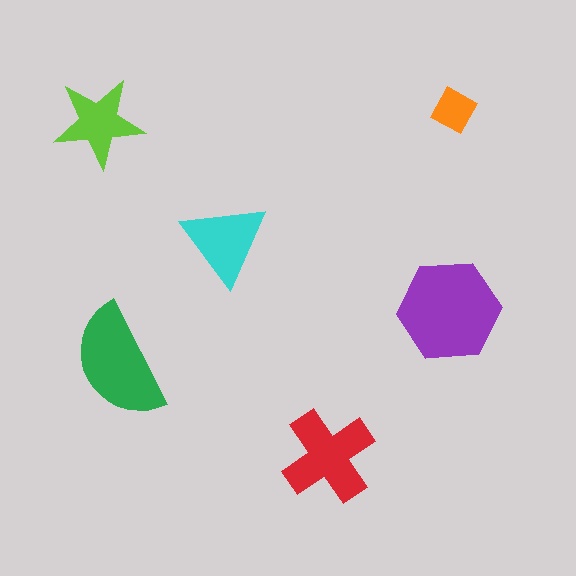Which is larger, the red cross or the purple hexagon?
The purple hexagon.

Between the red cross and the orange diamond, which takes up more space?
The red cross.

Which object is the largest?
The purple hexagon.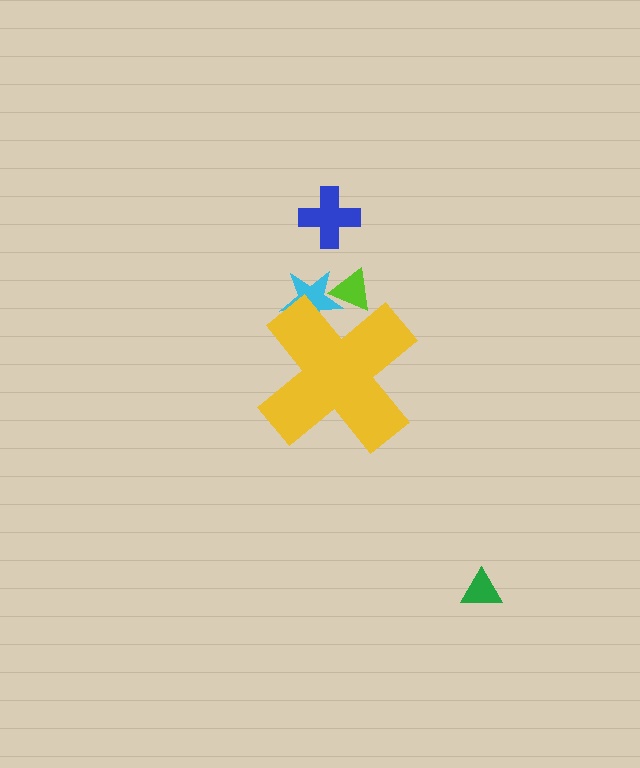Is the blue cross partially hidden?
No, the blue cross is fully visible.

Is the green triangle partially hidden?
No, the green triangle is fully visible.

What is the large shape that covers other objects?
A yellow cross.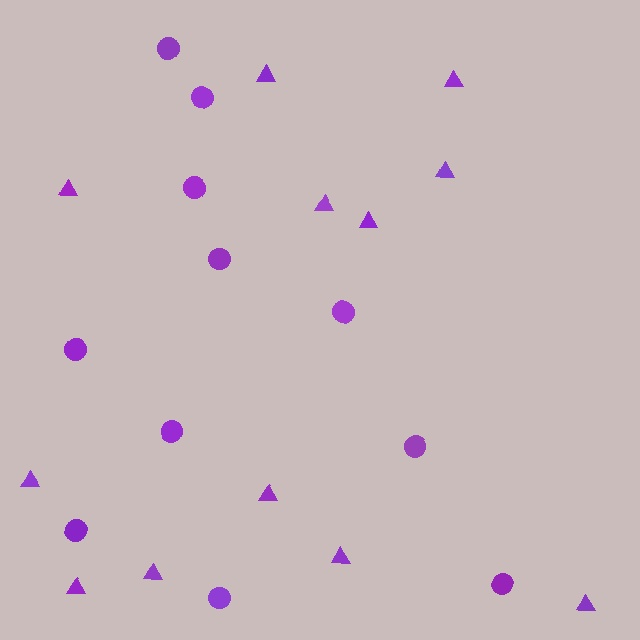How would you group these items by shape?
There are 2 groups: one group of circles (11) and one group of triangles (12).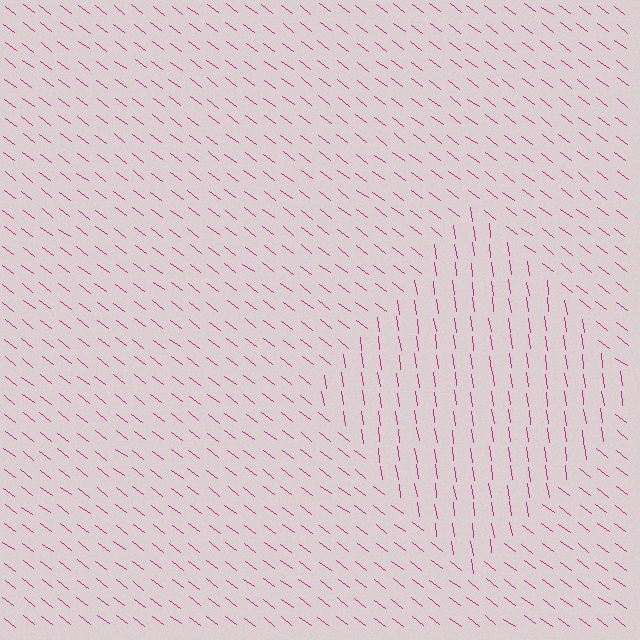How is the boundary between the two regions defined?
The boundary is defined purely by a change in line orientation (approximately 45 degrees difference). All lines are the same color and thickness.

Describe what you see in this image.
The image is filled with small magenta line segments. A diamond region in the image has lines oriented differently from the surrounding lines, creating a visible texture boundary.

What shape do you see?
I see a diamond.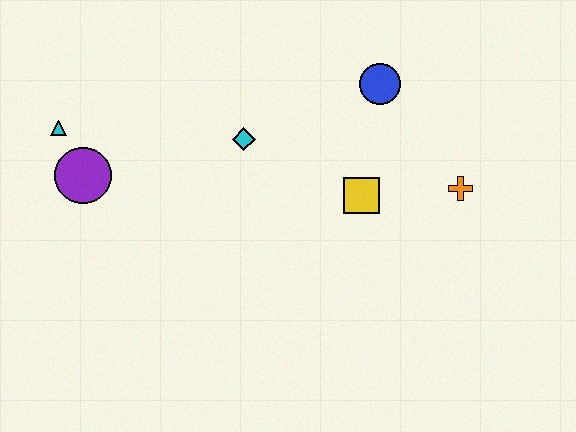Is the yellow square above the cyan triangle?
No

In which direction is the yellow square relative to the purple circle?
The yellow square is to the right of the purple circle.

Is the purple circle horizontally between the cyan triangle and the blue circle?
Yes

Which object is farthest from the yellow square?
The cyan triangle is farthest from the yellow square.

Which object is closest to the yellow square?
The orange cross is closest to the yellow square.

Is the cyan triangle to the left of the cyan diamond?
Yes